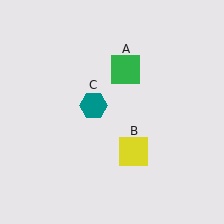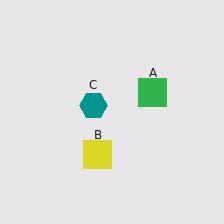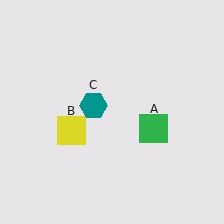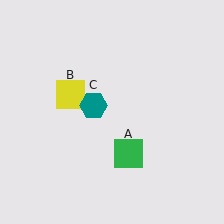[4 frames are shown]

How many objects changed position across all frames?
2 objects changed position: green square (object A), yellow square (object B).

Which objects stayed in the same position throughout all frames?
Teal hexagon (object C) remained stationary.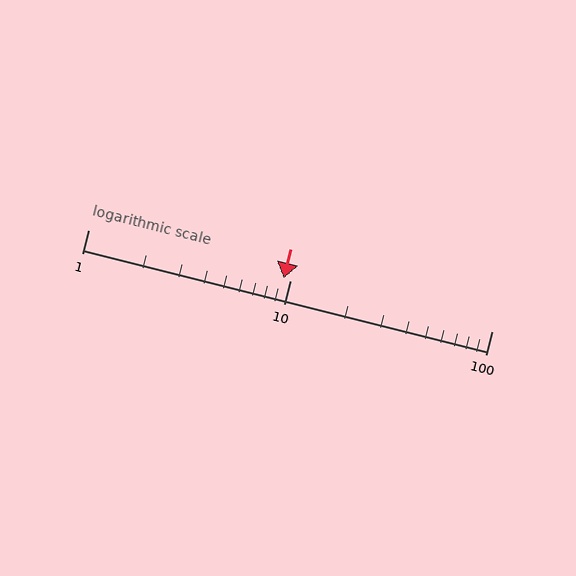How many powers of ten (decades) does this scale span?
The scale spans 2 decades, from 1 to 100.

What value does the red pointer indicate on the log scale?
The pointer indicates approximately 9.3.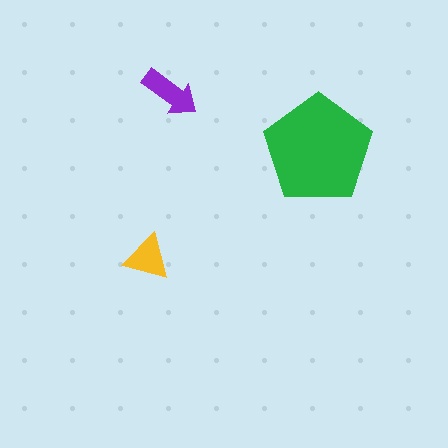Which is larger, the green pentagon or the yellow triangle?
The green pentagon.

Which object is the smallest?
The yellow triangle.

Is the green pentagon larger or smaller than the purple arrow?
Larger.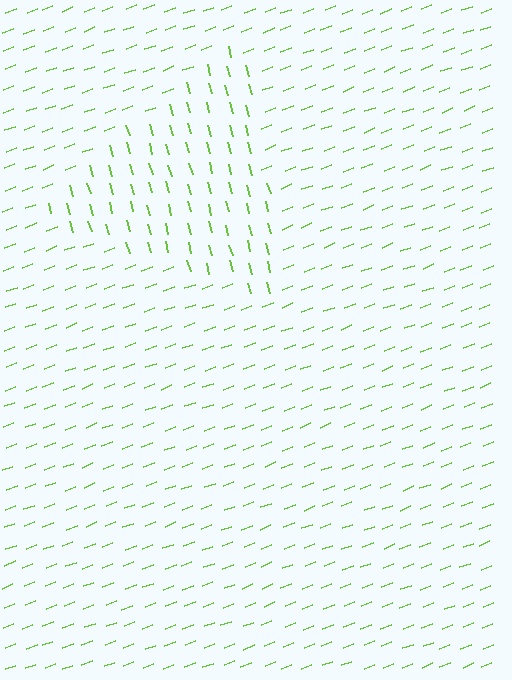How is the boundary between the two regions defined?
The boundary is defined purely by a change in line orientation (approximately 85 degrees difference). All lines are the same color and thickness.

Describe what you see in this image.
The image is filled with small lime line segments. A triangle region in the image has lines oriented differently from the surrounding lines, creating a visible texture boundary.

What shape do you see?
I see a triangle.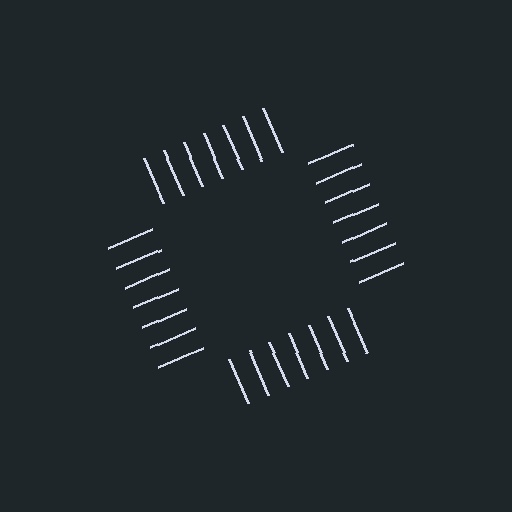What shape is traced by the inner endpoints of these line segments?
An illusory square — the line segments terminate on its edges but no continuous stroke is drawn.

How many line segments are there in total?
28 — 7 along each of the 4 edges.